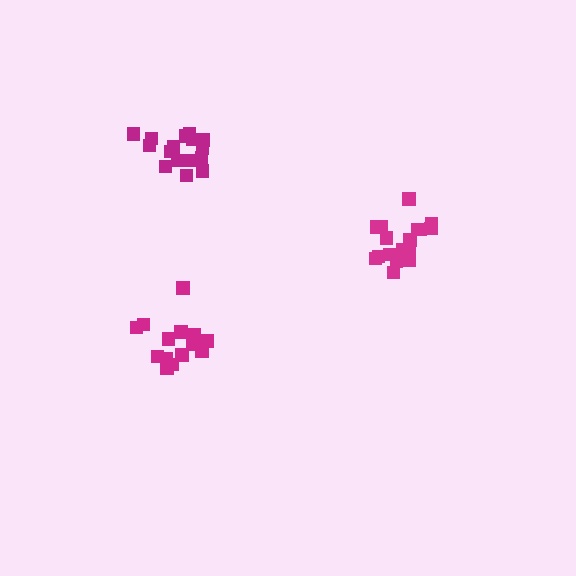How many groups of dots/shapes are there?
There are 3 groups.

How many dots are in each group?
Group 1: 17 dots, Group 2: 16 dots, Group 3: 15 dots (48 total).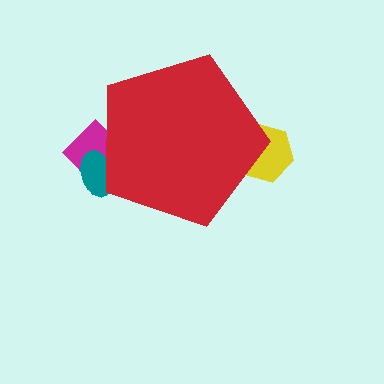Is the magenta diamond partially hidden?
Yes, the magenta diamond is partially hidden behind the red pentagon.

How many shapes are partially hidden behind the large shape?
3 shapes are partially hidden.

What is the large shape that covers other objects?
A red pentagon.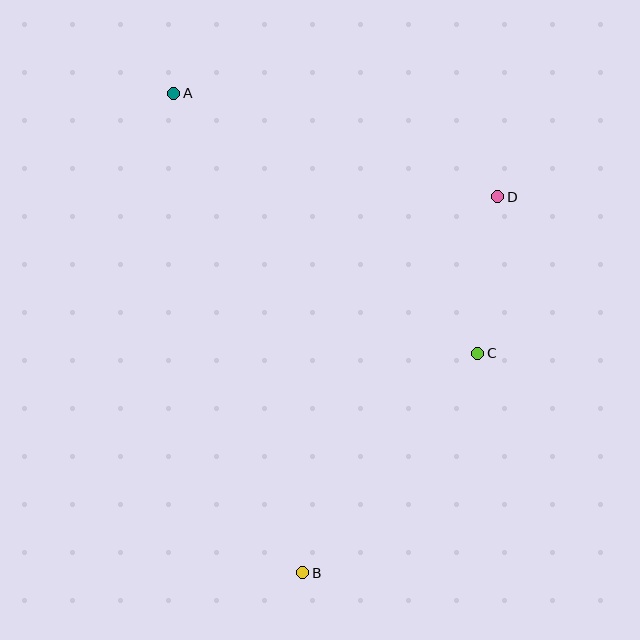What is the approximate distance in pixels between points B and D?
The distance between B and D is approximately 423 pixels.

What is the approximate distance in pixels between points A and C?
The distance between A and C is approximately 400 pixels.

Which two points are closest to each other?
Points C and D are closest to each other.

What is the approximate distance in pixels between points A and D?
The distance between A and D is approximately 340 pixels.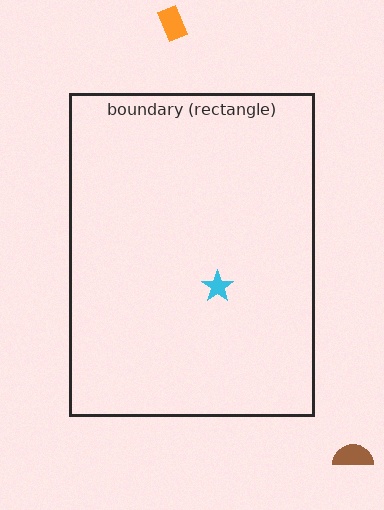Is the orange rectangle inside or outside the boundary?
Outside.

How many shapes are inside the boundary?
1 inside, 2 outside.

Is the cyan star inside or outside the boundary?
Inside.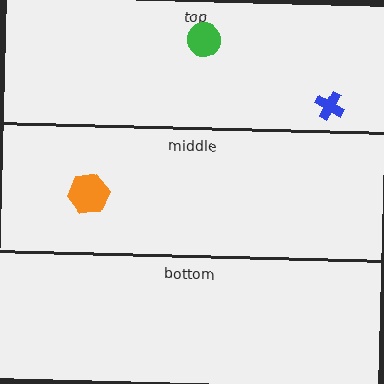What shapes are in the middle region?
The orange hexagon.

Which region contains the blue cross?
The top region.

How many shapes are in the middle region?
1.